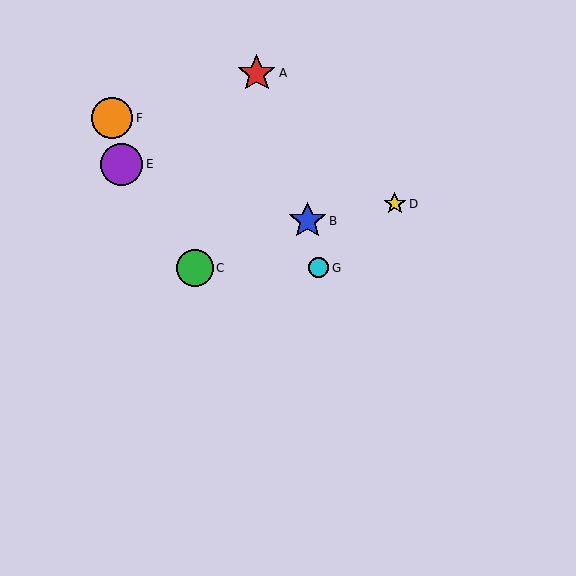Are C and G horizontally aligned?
Yes, both are at y≈268.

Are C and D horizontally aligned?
No, C is at y≈268 and D is at y≈204.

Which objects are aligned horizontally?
Objects C, G are aligned horizontally.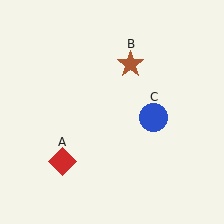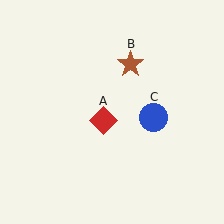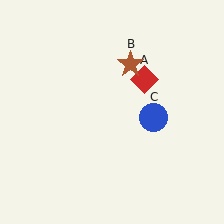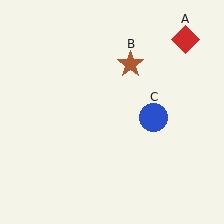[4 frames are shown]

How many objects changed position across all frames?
1 object changed position: red diamond (object A).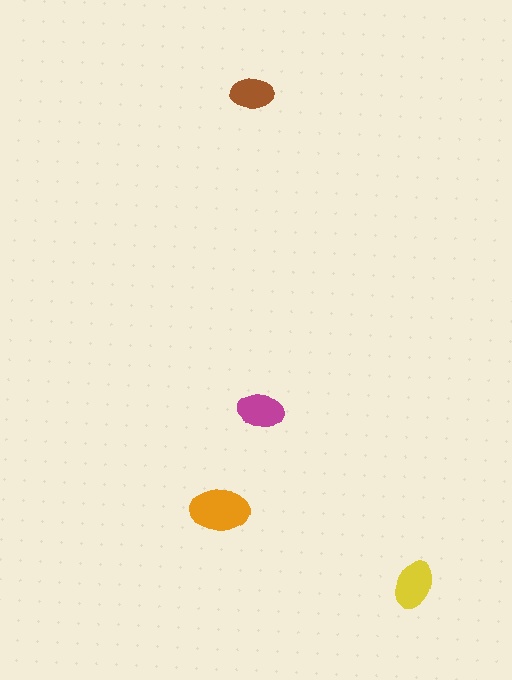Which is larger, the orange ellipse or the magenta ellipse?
The orange one.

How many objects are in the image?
There are 4 objects in the image.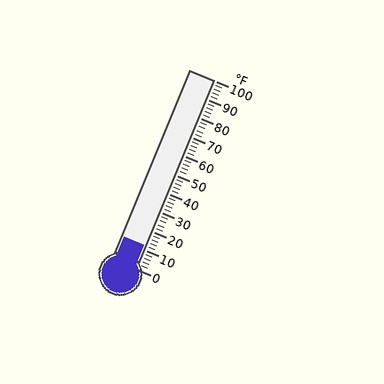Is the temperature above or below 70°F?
The temperature is below 70°F.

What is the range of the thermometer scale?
The thermometer scale ranges from 0°F to 100°F.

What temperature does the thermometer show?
The thermometer shows approximately 12°F.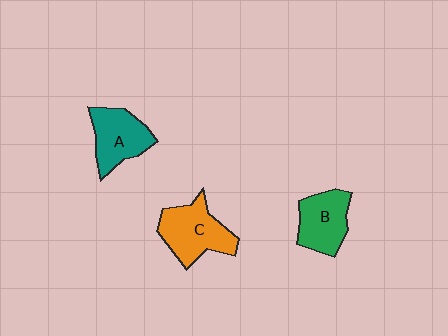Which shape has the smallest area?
Shape B (green).